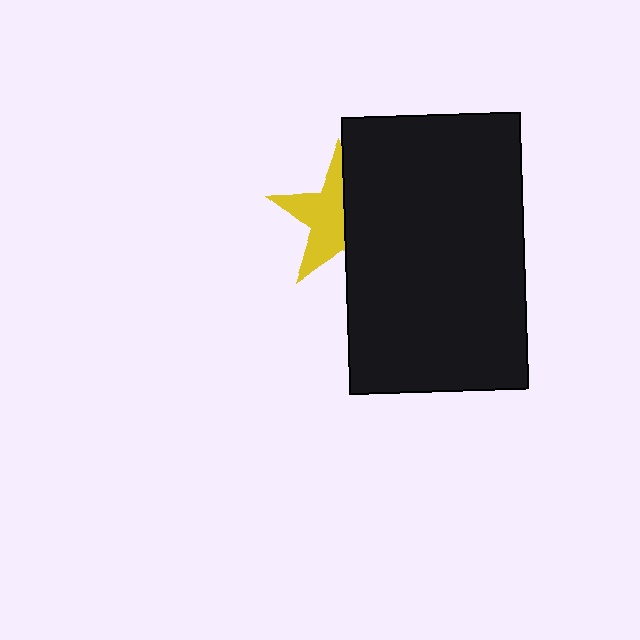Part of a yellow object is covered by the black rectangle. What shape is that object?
It is a star.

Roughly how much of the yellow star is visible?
About half of it is visible (roughly 54%).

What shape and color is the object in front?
The object in front is a black rectangle.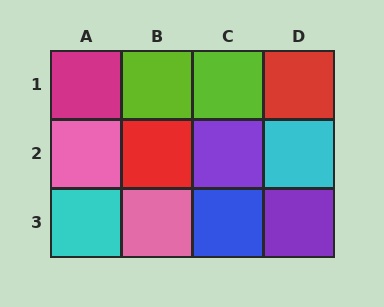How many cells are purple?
2 cells are purple.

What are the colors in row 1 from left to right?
Magenta, lime, lime, red.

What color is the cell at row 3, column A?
Cyan.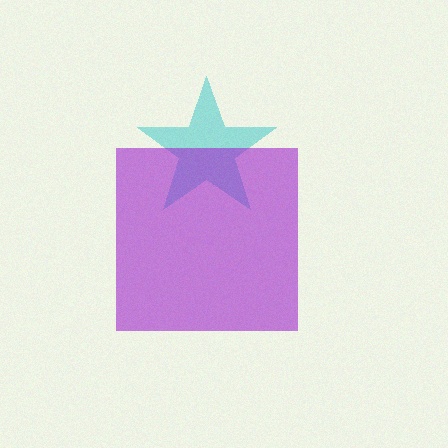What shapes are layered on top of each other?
The layered shapes are: a cyan star, a purple square.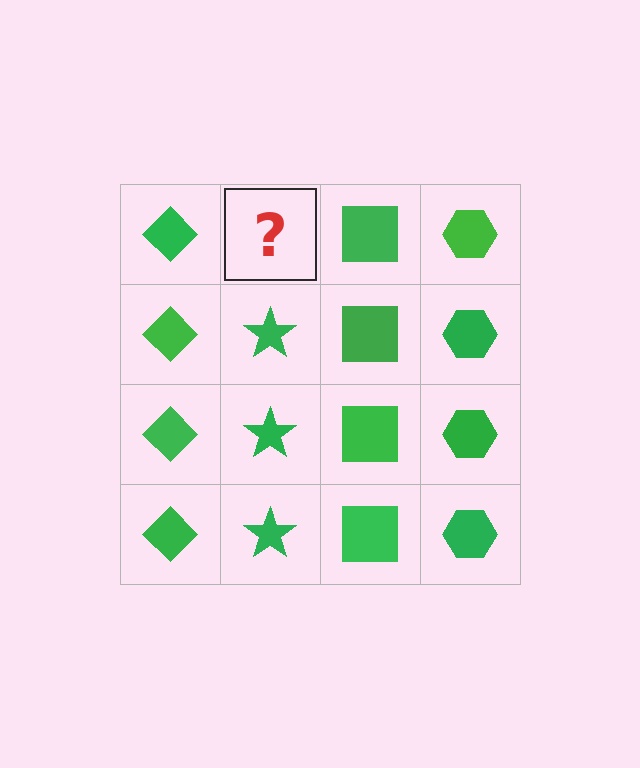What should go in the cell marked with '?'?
The missing cell should contain a green star.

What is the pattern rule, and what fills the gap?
The rule is that each column has a consistent shape. The gap should be filled with a green star.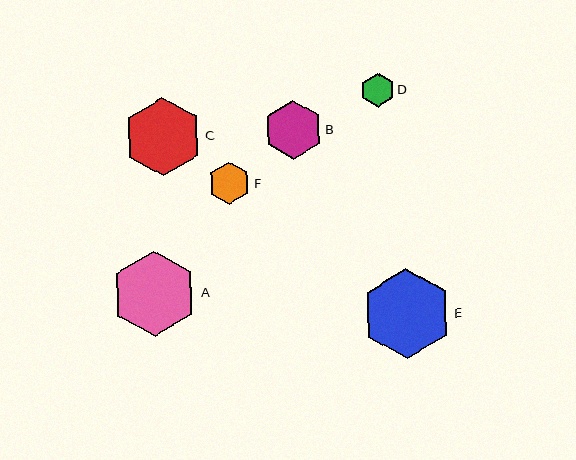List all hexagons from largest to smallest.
From largest to smallest: E, A, C, B, F, D.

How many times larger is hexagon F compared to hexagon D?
Hexagon F is approximately 1.3 times the size of hexagon D.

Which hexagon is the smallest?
Hexagon D is the smallest with a size of approximately 34 pixels.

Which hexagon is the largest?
Hexagon E is the largest with a size of approximately 90 pixels.